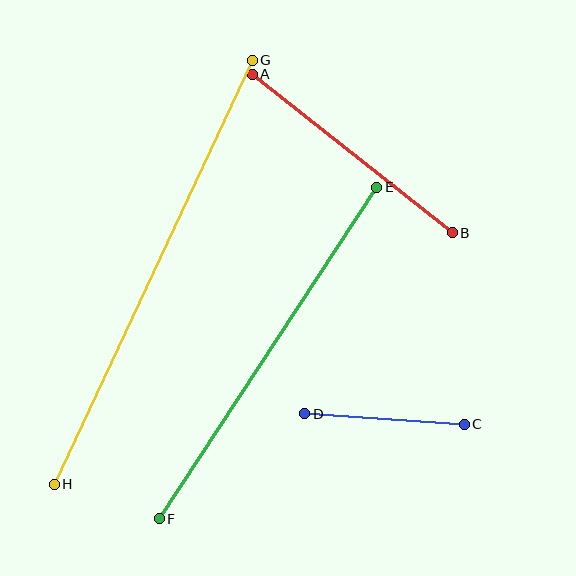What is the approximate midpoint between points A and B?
The midpoint is at approximately (352, 153) pixels.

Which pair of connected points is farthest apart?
Points G and H are farthest apart.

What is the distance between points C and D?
The distance is approximately 160 pixels.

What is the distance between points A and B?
The distance is approximately 255 pixels.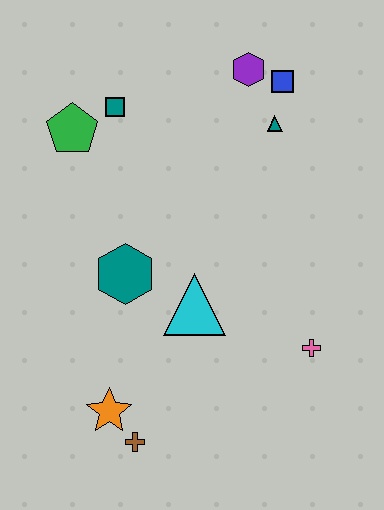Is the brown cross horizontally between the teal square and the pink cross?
Yes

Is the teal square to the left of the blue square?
Yes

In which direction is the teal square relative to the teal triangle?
The teal square is to the left of the teal triangle.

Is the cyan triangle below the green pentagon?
Yes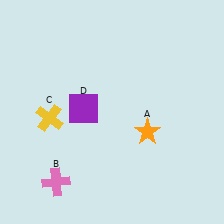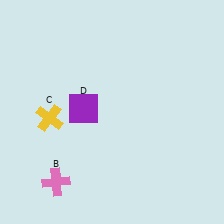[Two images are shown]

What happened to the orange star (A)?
The orange star (A) was removed in Image 2. It was in the bottom-right area of Image 1.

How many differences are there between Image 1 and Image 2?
There is 1 difference between the two images.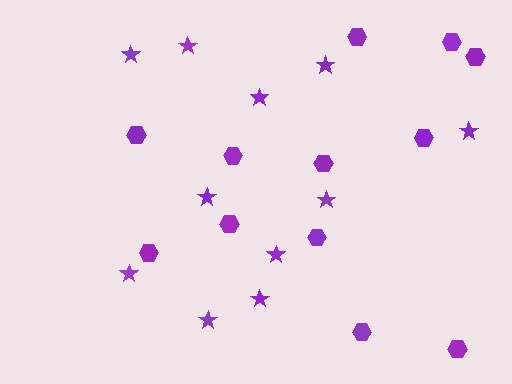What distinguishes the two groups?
There are 2 groups: one group of stars (11) and one group of hexagons (12).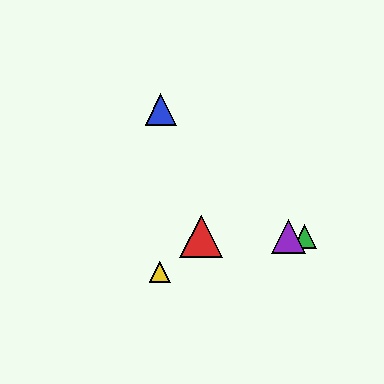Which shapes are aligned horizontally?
The red triangle, the green triangle, the purple triangle are aligned horizontally.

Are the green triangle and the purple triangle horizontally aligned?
Yes, both are at y≈237.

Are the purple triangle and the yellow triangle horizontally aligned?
No, the purple triangle is at y≈237 and the yellow triangle is at y≈272.